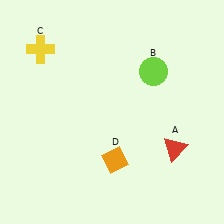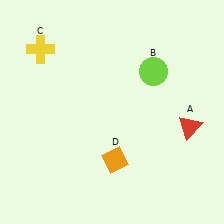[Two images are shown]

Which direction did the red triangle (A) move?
The red triangle (A) moved up.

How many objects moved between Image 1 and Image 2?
1 object moved between the two images.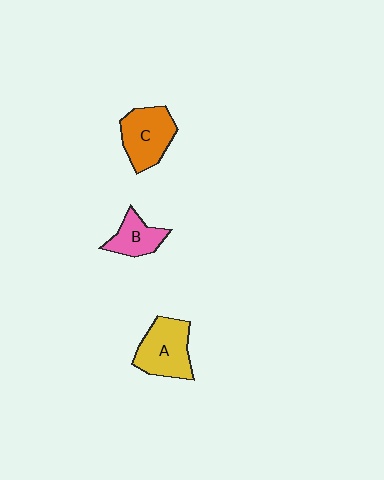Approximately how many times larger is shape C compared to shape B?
Approximately 1.6 times.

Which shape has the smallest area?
Shape B (pink).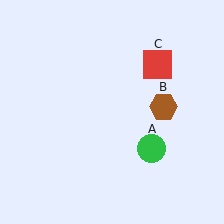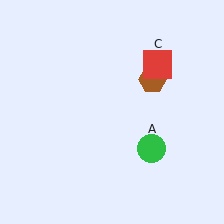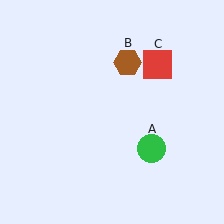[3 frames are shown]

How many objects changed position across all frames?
1 object changed position: brown hexagon (object B).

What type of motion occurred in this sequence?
The brown hexagon (object B) rotated counterclockwise around the center of the scene.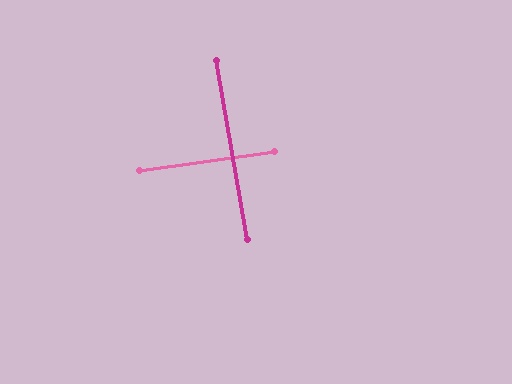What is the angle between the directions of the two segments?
Approximately 88 degrees.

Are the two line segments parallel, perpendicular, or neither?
Perpendicular — they meet at approximately 88°.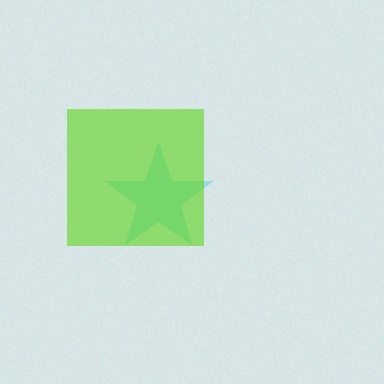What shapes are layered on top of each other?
The layered shapes are: a cyan star, a lime square.